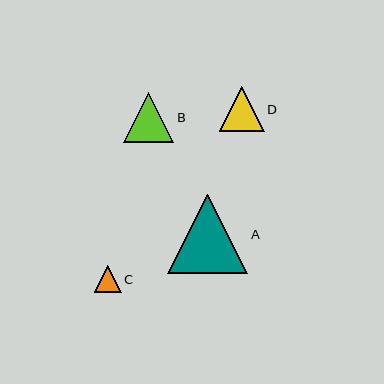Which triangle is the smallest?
Triangle C is the smallest with a size of approximately 27 pixels.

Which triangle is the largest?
Triangle A is the largest with a size of approximately 80 pixels.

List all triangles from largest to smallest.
From largest to smallest: A, B, D, C.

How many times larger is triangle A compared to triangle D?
Triangle A is approximately 1.8 times the size of triangle D.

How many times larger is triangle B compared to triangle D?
Triangle B is approximately 1.1 times the size of triangle D.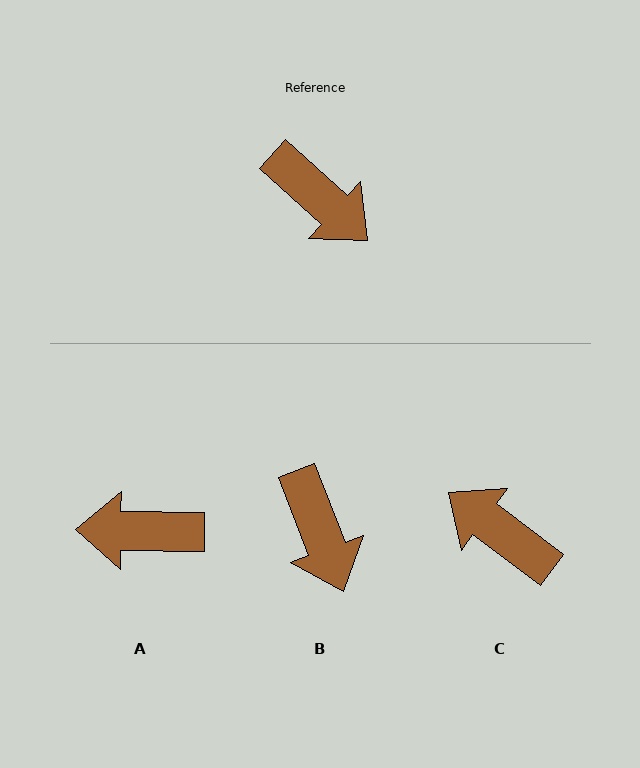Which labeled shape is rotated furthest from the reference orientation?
C, about 175 degrees away.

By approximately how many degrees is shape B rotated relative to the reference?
Approximately 27 degrees clockwise.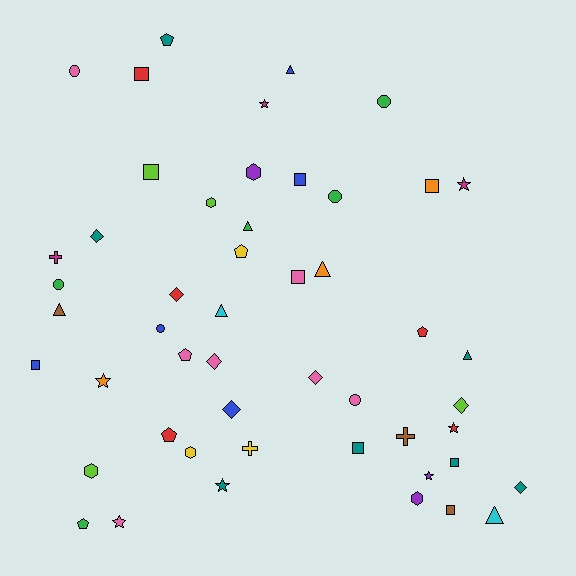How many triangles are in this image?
There are 7 triangles.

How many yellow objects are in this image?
There are 3 yellow objects.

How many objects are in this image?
There are 50 objects.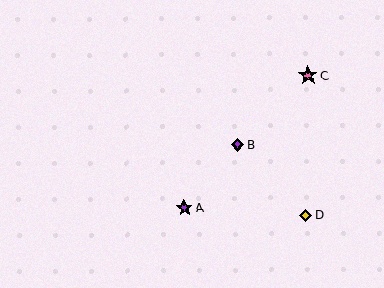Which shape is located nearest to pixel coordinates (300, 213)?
The yellow diamond (labeled D) at (306, 215) is nearest to that location.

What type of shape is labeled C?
Shape C is a pink star.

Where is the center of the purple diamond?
The center of the purple diamond is at (238, 145).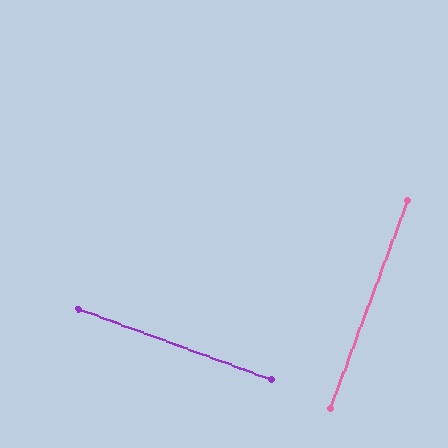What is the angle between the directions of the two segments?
Approximately 90 degrees.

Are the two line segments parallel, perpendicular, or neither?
Perpendicular — they meet at approximately 90°.